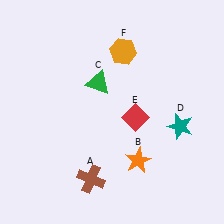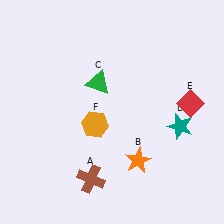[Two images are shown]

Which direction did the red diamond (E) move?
The red diamond (E) moved right.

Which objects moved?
The objects that moved are: the red diamond (E), the orange hexagon (F).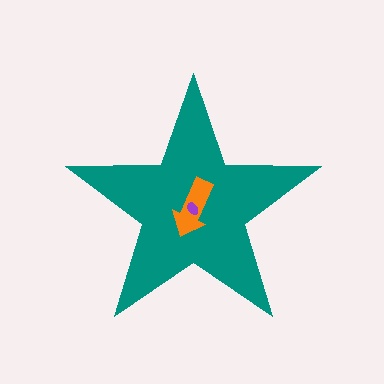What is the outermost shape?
The teal star.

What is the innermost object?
The purple ellipse.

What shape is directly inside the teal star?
The orange arrow.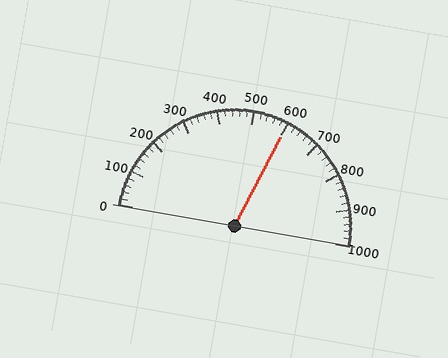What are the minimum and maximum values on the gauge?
The gauge ranges from 0 to 1000.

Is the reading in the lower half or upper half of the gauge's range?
The reading is in the upper half of the range (0 to 1000).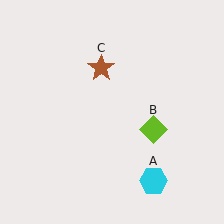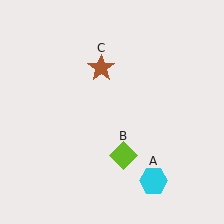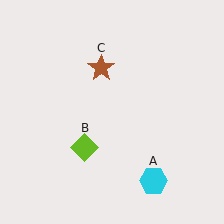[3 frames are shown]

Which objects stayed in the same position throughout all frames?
Cyan hexagon (object A) and brown star (object C) remained stationary.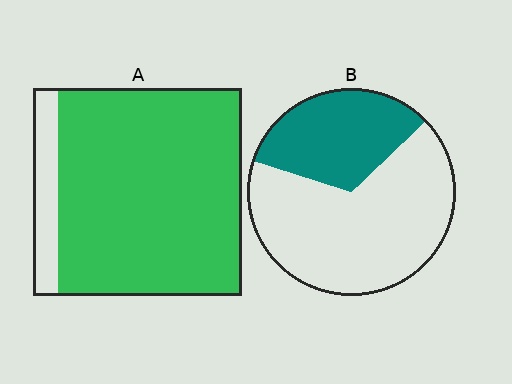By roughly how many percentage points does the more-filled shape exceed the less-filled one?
By roughly 55 percentage points (A over B).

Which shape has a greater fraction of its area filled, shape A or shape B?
Shape A.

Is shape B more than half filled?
No.